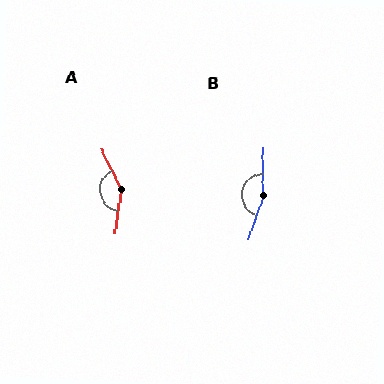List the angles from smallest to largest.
A (145°), B (161°).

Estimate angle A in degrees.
Approximately 145 degrees.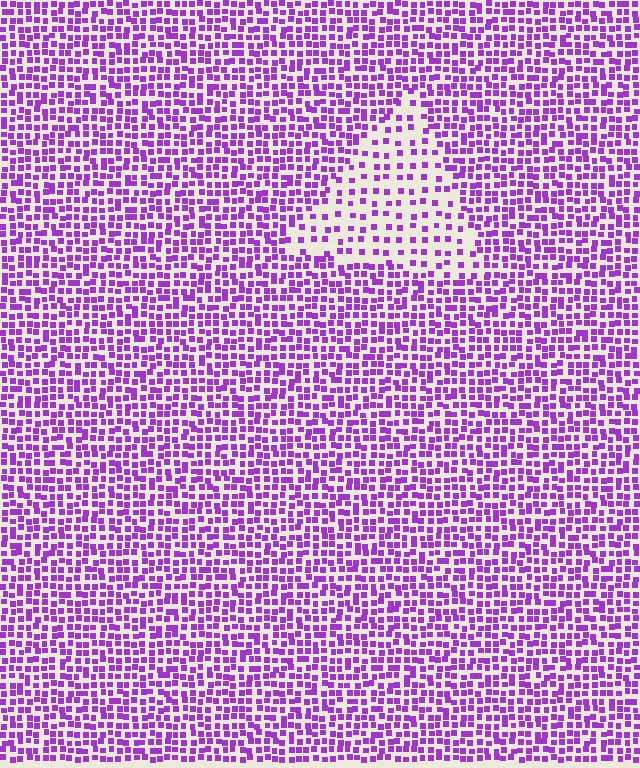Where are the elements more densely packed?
The elements are more densely packed outside the triangle boundary.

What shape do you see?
I see a triangle.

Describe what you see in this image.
The image contains small purple elements arranged at two different densities. A triangle-shaped region is visible where the elements are less densely packed than the surrounding area.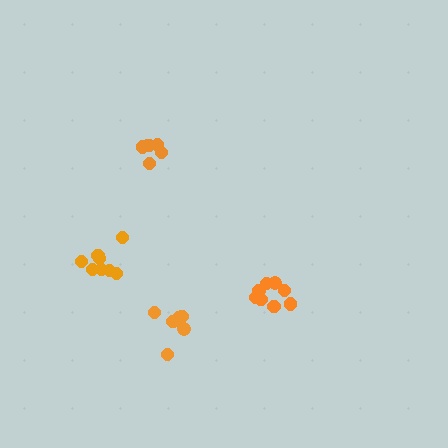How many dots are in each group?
Group 1: 9 dots, Group 2: 7 dots, Group 3: 6 dots, Group 4: 8 dots (30 total).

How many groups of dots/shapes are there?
There are 4 groups.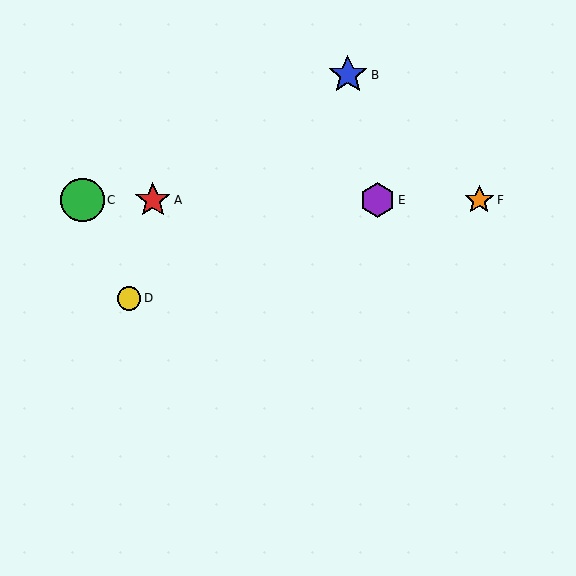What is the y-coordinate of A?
Object A is at y≈200.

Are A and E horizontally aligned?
Yes, both are at y≈200.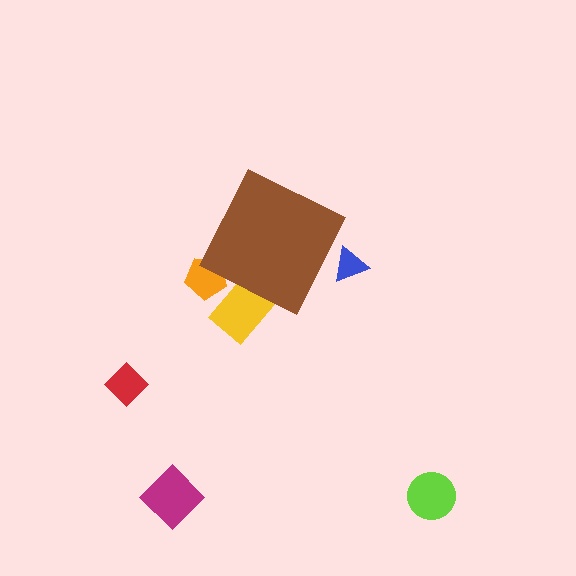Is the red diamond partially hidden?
No, the red diamond is fully visible.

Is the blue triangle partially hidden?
Yes, the blue triangle is partially hidden behind the brown diamond.